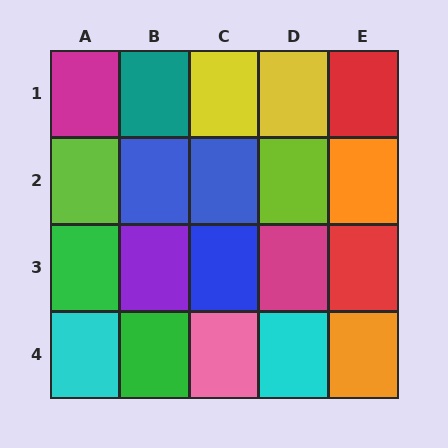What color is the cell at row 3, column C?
Blue.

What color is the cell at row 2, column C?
Blue.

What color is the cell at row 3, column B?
Purple.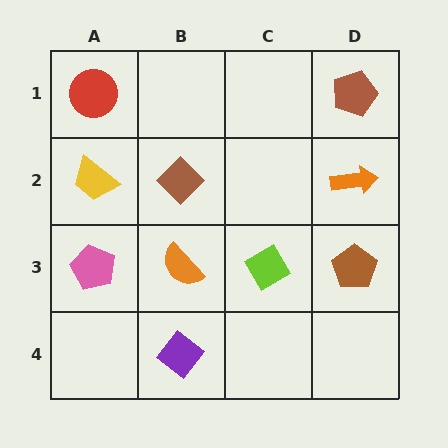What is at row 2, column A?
A yellow trapezoid.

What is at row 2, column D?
An orange arrow.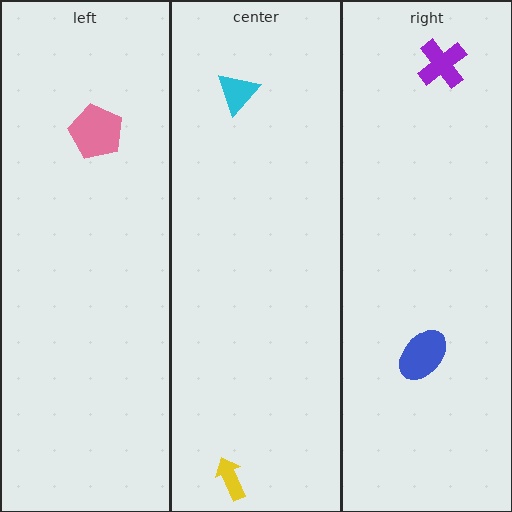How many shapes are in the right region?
2.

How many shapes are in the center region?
2.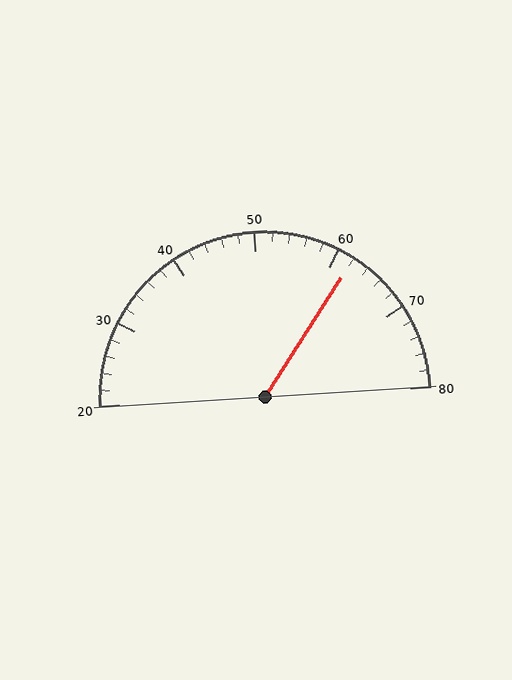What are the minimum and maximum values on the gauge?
The gauge ranges from 20 to 80.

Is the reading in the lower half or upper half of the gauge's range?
The reading is in the upper half of the range (20 to 80).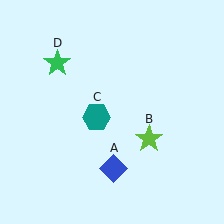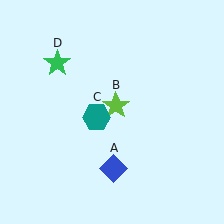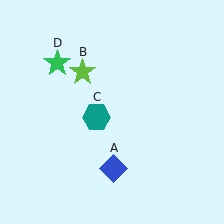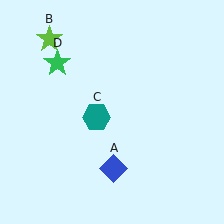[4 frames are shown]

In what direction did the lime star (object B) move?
The lime star (object B) moved up and to the left.